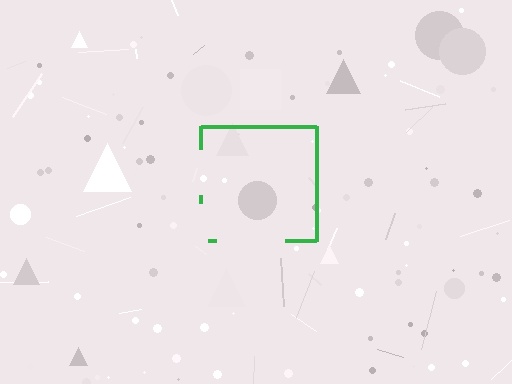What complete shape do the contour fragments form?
The contour fragments form a square.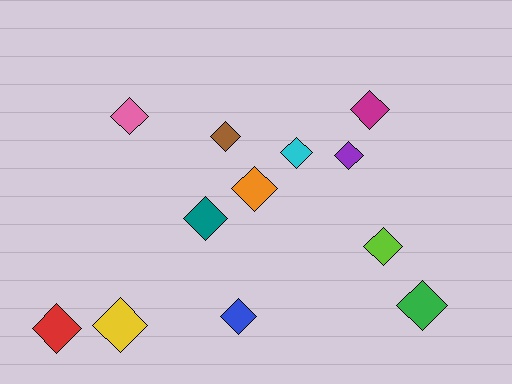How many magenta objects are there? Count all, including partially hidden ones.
There is 1 magenta object.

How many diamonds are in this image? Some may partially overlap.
There are 12 diamonds.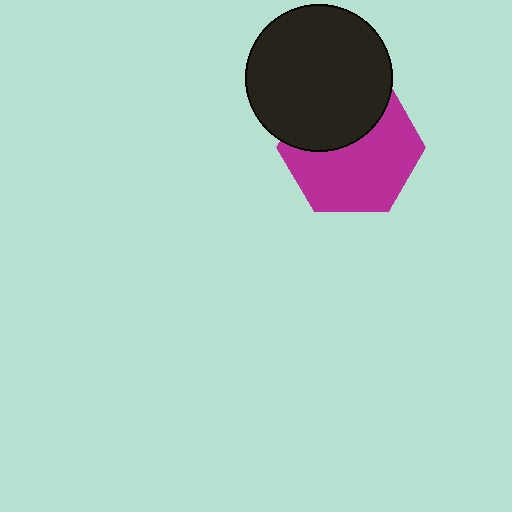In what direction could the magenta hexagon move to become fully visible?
The magenta hexagon could move down. That would shift it out from behind the black circle entirely.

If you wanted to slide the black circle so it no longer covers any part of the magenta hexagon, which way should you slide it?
Slide it up — that is the most direct way to separate the two shapes.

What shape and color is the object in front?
The object in front is a black circle.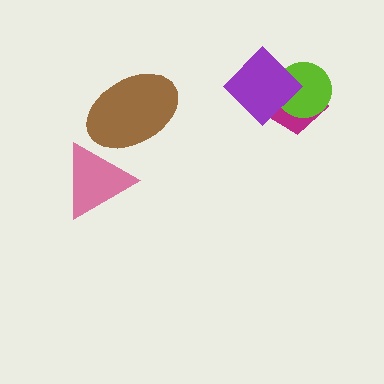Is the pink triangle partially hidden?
Yes, it is partially covered by another shape.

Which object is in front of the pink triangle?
The brown ellipse is in front of the pink triangle.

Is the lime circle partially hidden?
Yes, it is partially covered by another shape.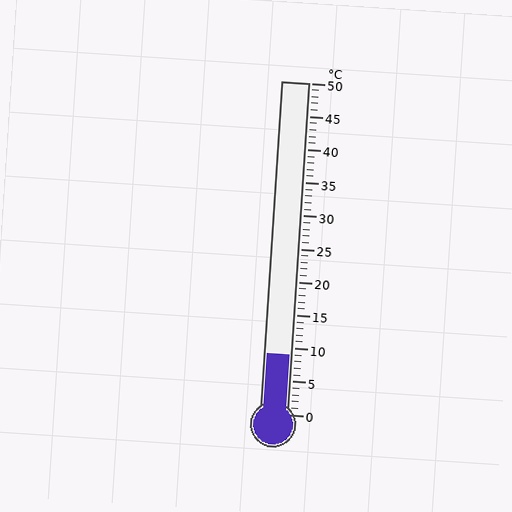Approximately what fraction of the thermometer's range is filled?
The thermometer is filled to approximately 20% of its range.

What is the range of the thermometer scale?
The thermometer scale ranges from 0°C to 50°C.